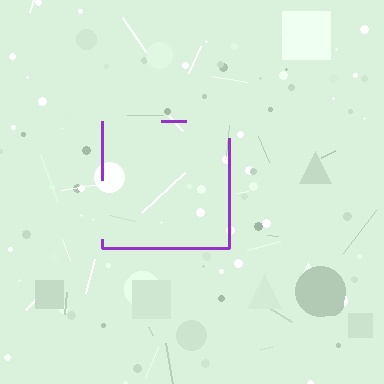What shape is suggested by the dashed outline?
The dashed outline suggests a square.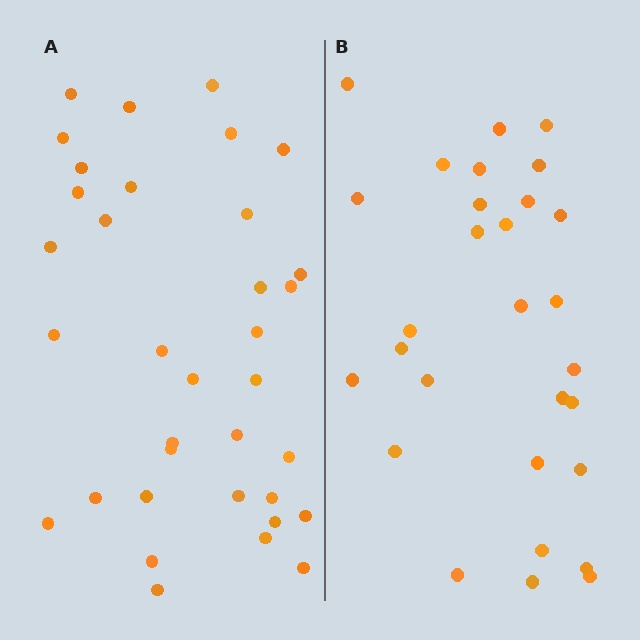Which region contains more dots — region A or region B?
Region A (the left region) has more dots.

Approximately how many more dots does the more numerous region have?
Region A has about 6 more dots than region B.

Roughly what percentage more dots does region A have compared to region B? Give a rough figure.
About 20% more.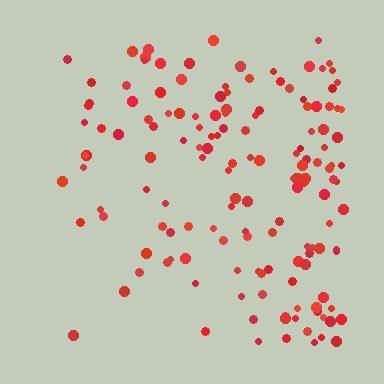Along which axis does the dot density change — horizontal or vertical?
Horizontal.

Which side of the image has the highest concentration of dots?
The right.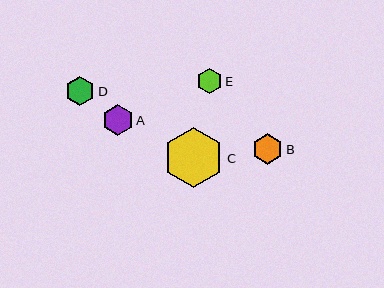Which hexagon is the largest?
Hexagon C is the largest with a size of approximately 61 pixels.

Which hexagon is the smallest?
Hexagon E is the smallest with a size of approximately 25 pixels.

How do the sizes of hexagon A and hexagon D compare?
Hexagon A and hexagon D are approximately the same size.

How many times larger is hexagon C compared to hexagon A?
Hexagon C is approximately 1.9 times the size of hexagon A.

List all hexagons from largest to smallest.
From largest to smallest: C, A, B, D, E.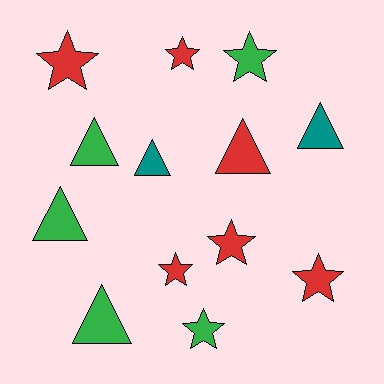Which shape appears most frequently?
Star, with 7 objects.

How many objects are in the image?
There are 13 objects.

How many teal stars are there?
There are no teal stars.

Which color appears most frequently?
Red, with 6 objects.